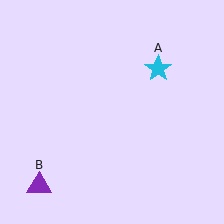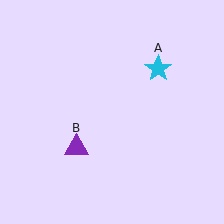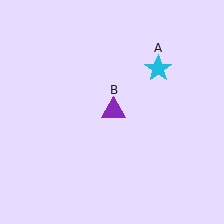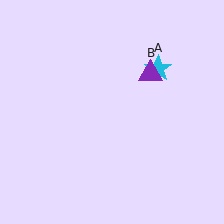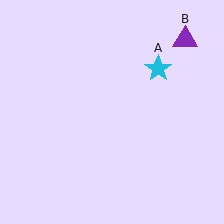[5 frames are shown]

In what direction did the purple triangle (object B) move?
The purple triangle (object B) moved up and to the right.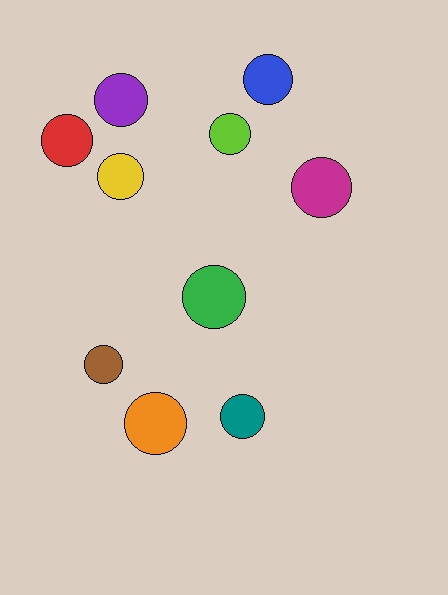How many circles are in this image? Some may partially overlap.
There are 10 circles.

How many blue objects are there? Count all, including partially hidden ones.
There is 1 blue object.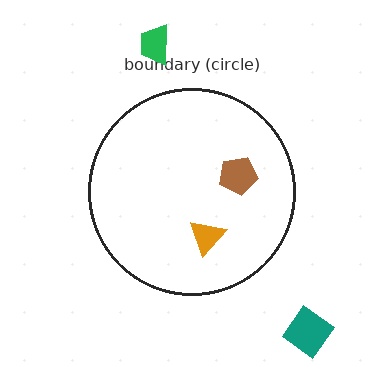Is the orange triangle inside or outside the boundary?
Inside.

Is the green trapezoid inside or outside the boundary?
Outside.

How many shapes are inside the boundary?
2 inside, 2 outside.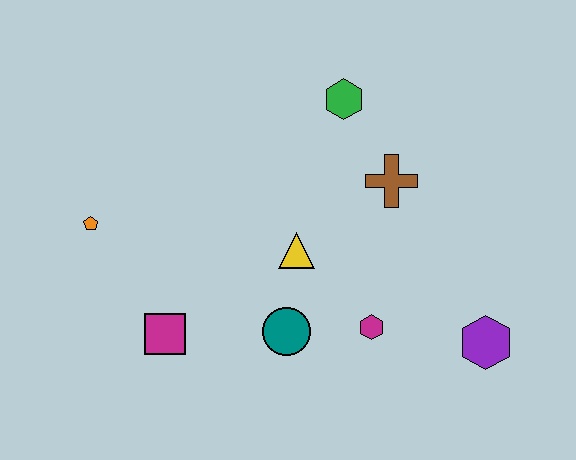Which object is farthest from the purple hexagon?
The orange pentagon is farthest from the purple hexagon.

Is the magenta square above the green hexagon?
No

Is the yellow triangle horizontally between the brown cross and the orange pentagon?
Yes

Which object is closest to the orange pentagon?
The magenta square is closest to the orange pentagon.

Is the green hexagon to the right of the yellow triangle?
Yes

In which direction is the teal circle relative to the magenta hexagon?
The teal circle is to the left of the magenta hexagon.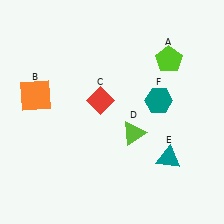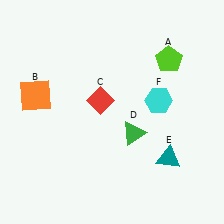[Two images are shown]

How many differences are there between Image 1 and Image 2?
There are 2 differences between the two images.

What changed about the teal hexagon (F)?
In Image 1, F is teal. In Image 2, it changed to cyan.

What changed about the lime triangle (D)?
In Image 1, D is lime. In Image 2, it changed to green.